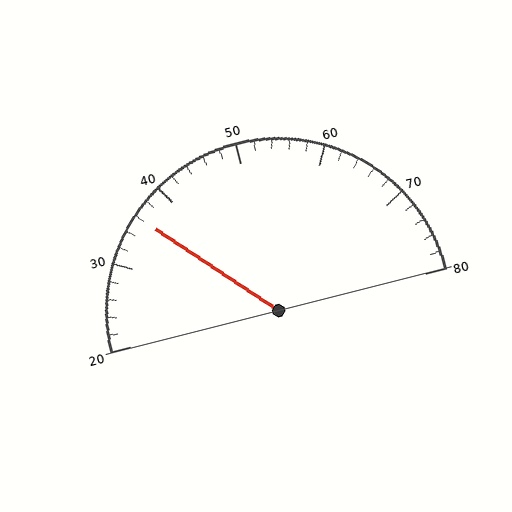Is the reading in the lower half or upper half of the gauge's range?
The reading is in the lower half of the range (20 to 80).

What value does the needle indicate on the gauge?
The needle indicates approximately 36.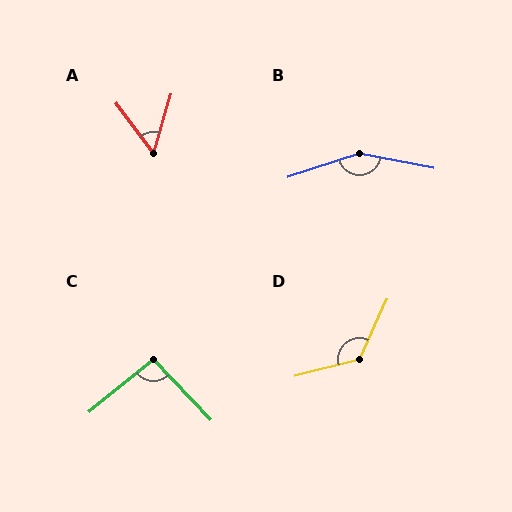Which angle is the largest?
B, at approximately 150 degrees.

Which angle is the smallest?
A, at approximately 53 degrees.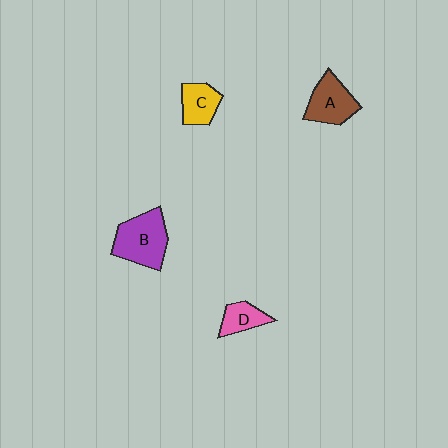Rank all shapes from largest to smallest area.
From largest to smallest: B (purple), A (brown), C (yellow), D (pink).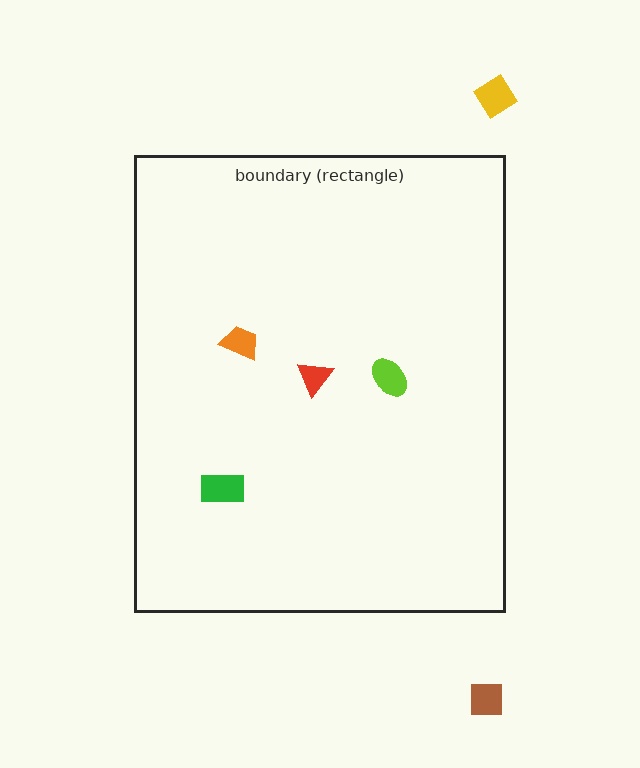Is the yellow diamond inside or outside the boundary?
Outside.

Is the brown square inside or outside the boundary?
Outside.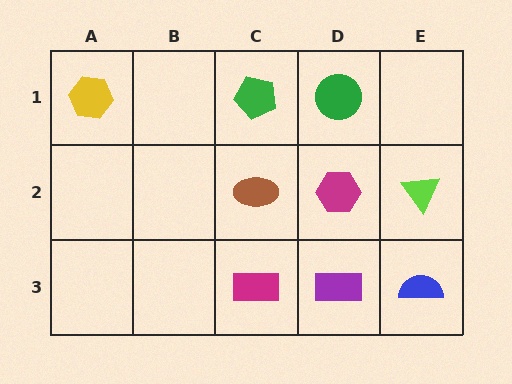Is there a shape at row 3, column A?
No, that cell is empty.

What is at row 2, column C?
A brown ellipse.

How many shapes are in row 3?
3 shapes.